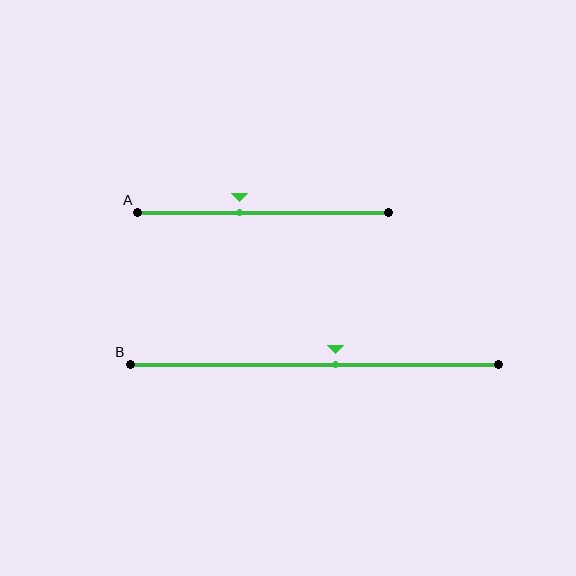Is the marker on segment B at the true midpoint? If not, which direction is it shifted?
No, the marker on segment B is shifted to the right by about 6% of the segment length.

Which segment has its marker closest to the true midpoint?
Segment B has its marker closest to the true midpoint.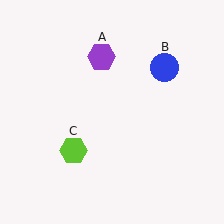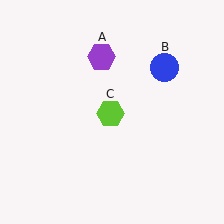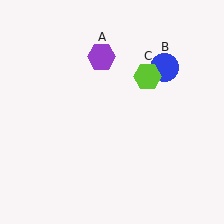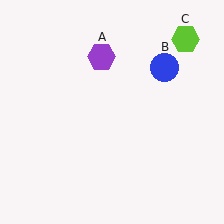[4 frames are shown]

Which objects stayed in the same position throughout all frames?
Purple hexagon (object A) and blue circle (object B) remained stationary.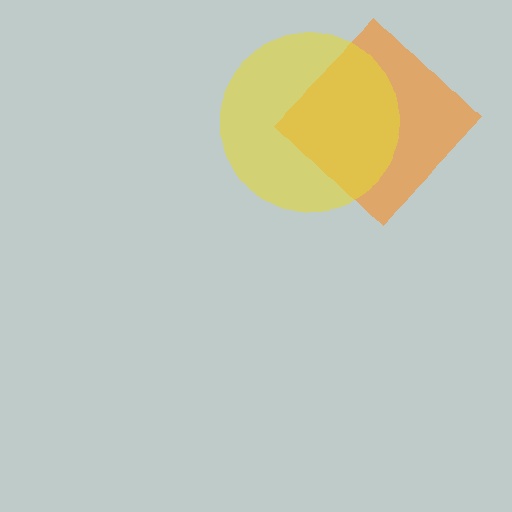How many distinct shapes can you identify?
There are 2 distinct shapes: an orange diamond, a yellow circle.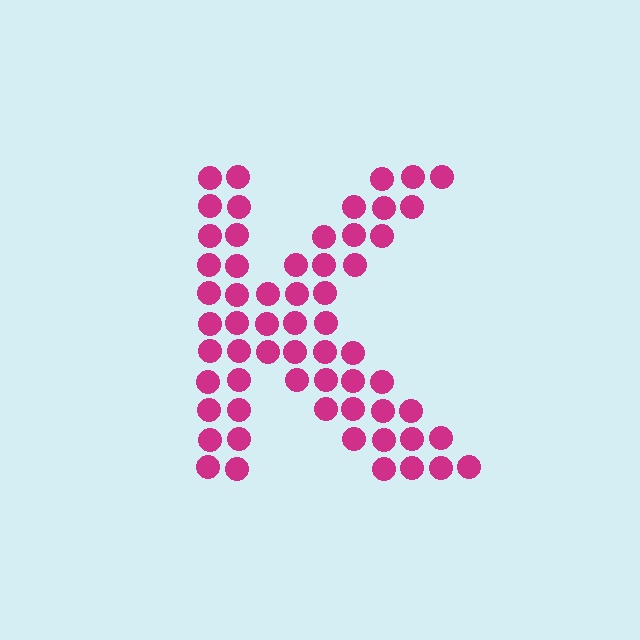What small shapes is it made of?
It is made of small circles.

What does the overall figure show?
The overall figure shows the letter K.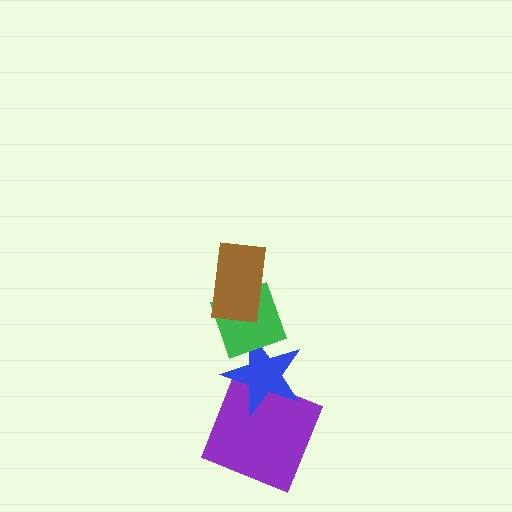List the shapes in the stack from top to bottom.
From top to bottom: the brown rectangle, the green diamond, the blue star, the purple square.